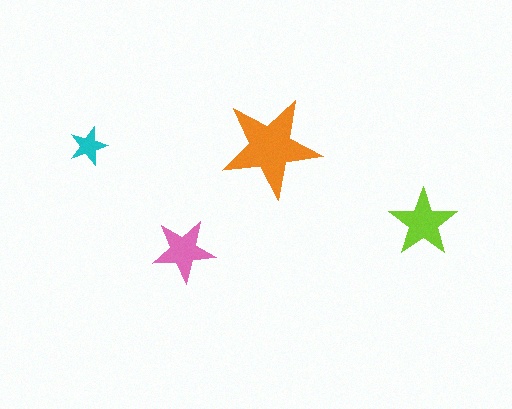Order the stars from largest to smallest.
the orange one, the lime one, the pink one, the cyan one.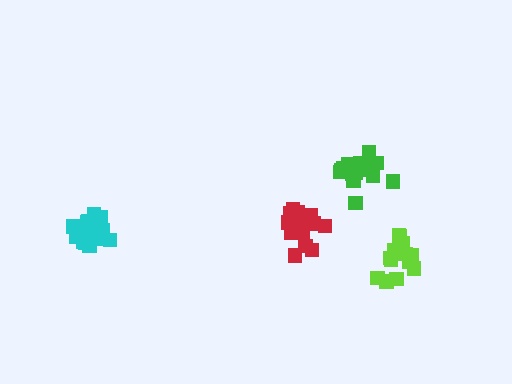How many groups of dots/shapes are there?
There are 4 groups.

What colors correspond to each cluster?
The clusters are colored: cyan, lime, green, red.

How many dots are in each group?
Group 1: 18 dots, Group 2: 15 dots, Group 3: 17 dots, Group 4: 18 dots (68 total).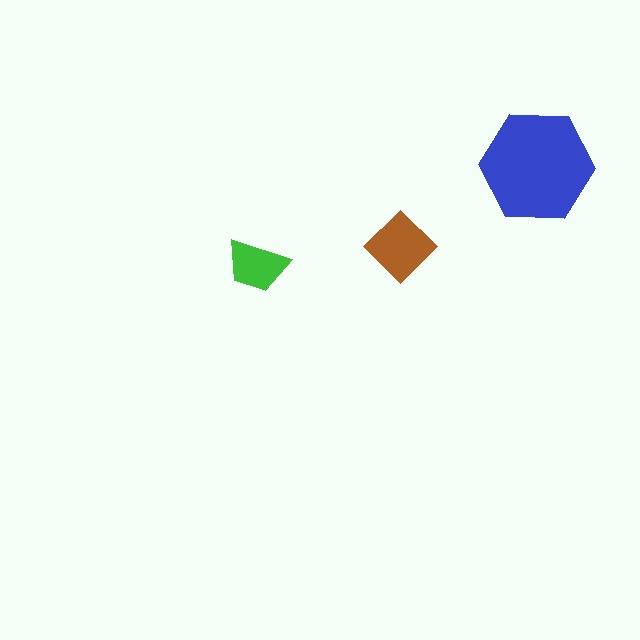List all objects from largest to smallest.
The blue hexagon, the brown diamond, the green trapezoid.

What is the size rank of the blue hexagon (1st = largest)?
1st.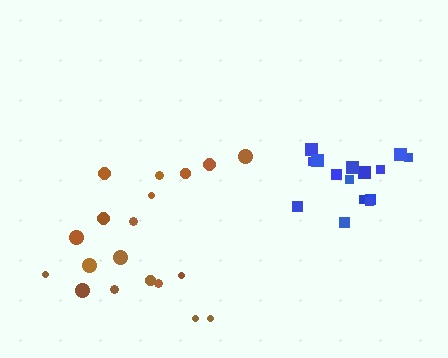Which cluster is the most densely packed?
Blue.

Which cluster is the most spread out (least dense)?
Brown.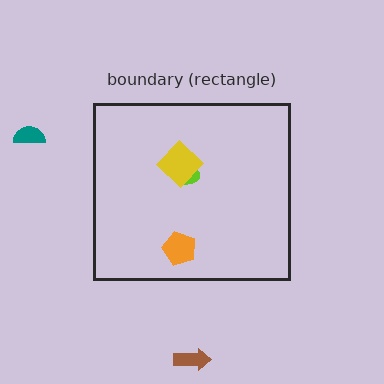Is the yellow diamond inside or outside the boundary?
Inside.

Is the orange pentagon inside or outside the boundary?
Inside.